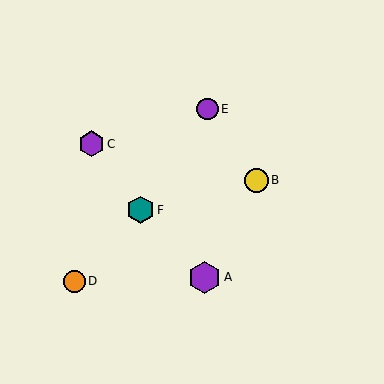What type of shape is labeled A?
Shape A is a purple hexagon.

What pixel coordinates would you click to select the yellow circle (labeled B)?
Click at (257, 180) to select the yellow circle B.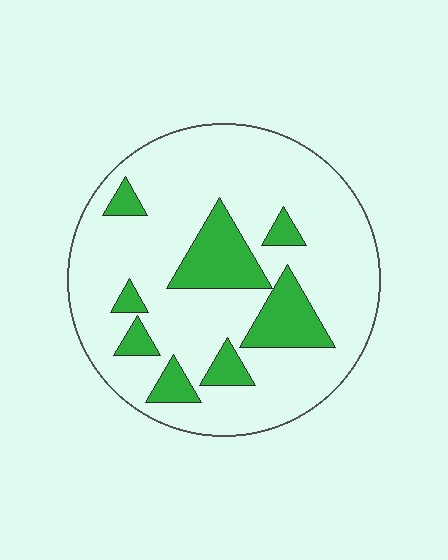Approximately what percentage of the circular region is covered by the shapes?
Approximately 20%.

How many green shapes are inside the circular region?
8.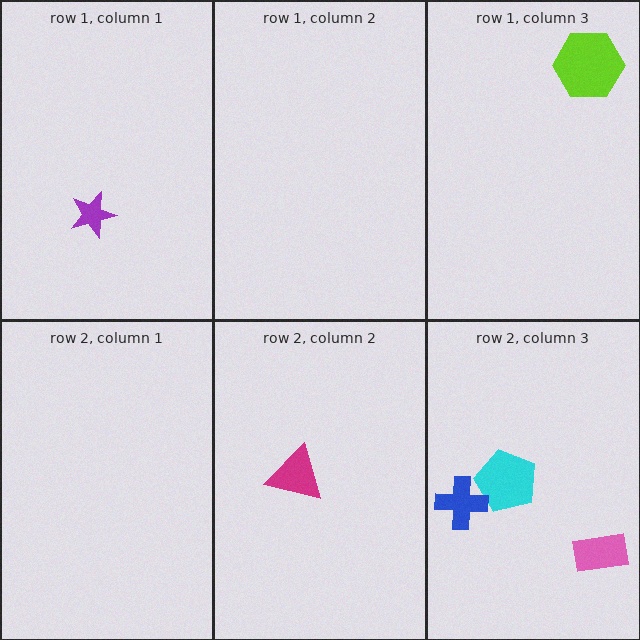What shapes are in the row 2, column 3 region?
The pink rectangle, the cyan pentagon, the blue cross.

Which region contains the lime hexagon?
The row 1, column 3 region.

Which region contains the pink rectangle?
The row 2, column 3 region.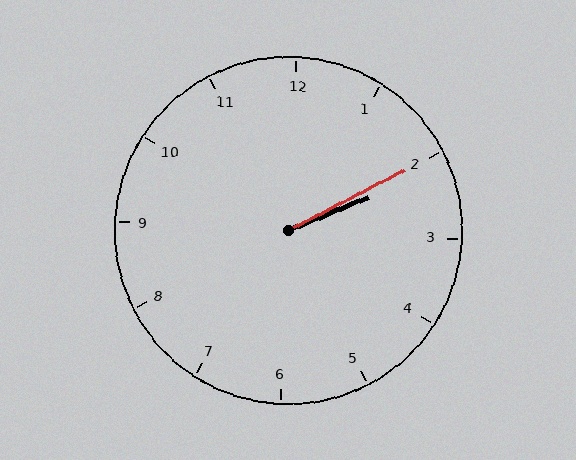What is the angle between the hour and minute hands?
Approximately 5 degrees.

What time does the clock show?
2:10.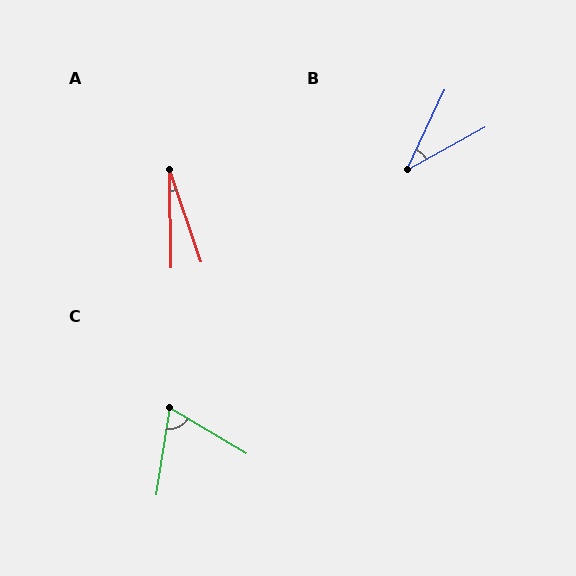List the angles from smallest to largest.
A (18°), B (36°), C (68°).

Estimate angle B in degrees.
Approximately 36 degrees.